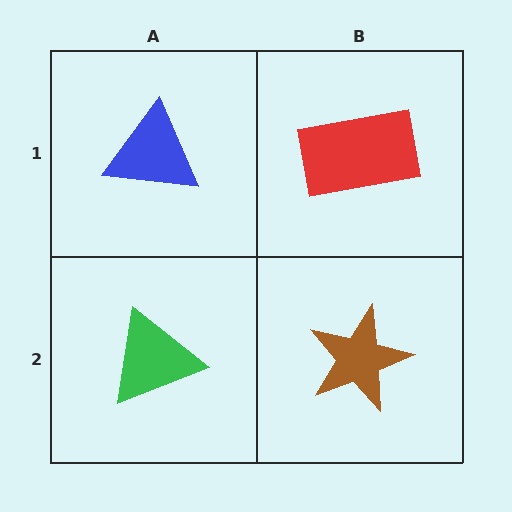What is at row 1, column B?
A red rectangle.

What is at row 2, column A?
A green triangle.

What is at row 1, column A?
A blue triangle.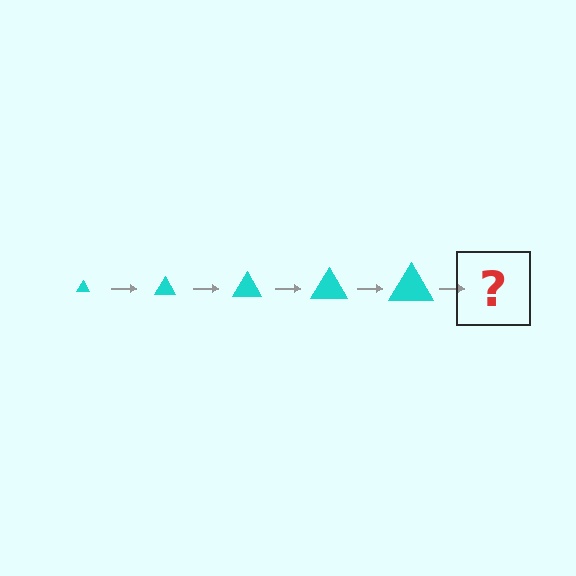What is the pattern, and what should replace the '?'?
The pattern is that the triangle gets progressively larger each step. The '?' should be a cyan triangle, larger than the previous one.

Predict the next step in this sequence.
The next step is a cyan triangle, larger than the previous one.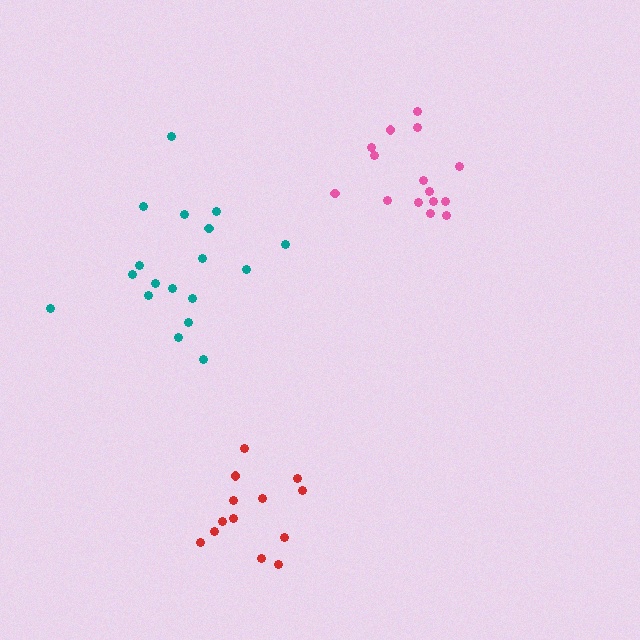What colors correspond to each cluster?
The clusters are colored: teal, pink, red.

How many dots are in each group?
Group 1: 18 dots, Group 2: 15 dots, Group 3: 13 dots (46 total).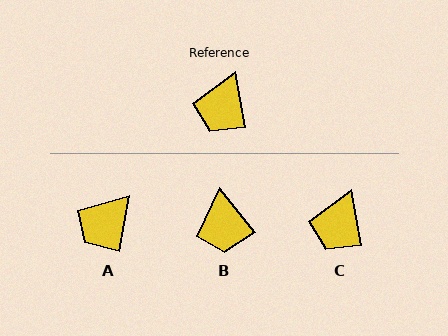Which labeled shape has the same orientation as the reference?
C.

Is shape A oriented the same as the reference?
No, it is off by about 21 degrees.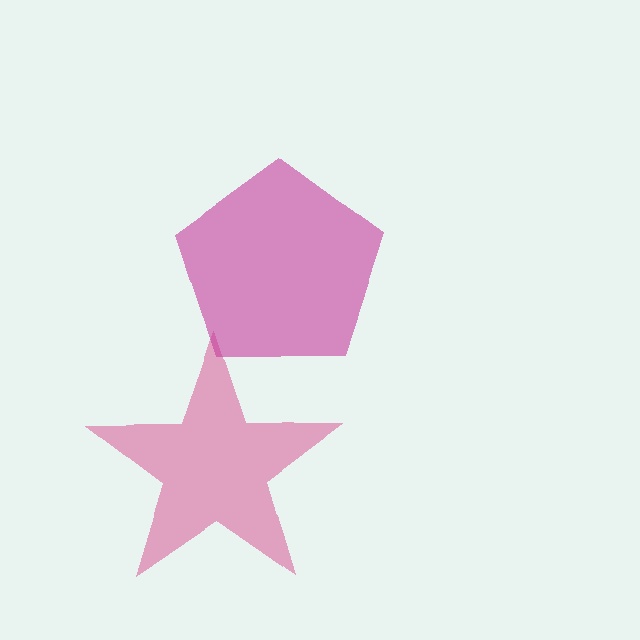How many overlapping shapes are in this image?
There are 2 overlapping shapes in the image.